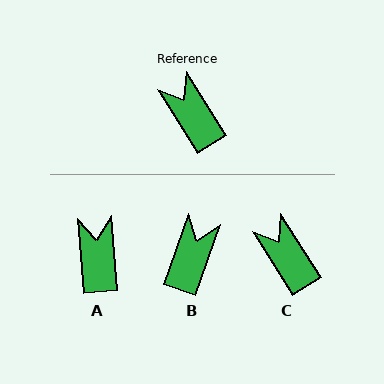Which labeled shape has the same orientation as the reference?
C.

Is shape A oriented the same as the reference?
No, it is off by about 28 degrees.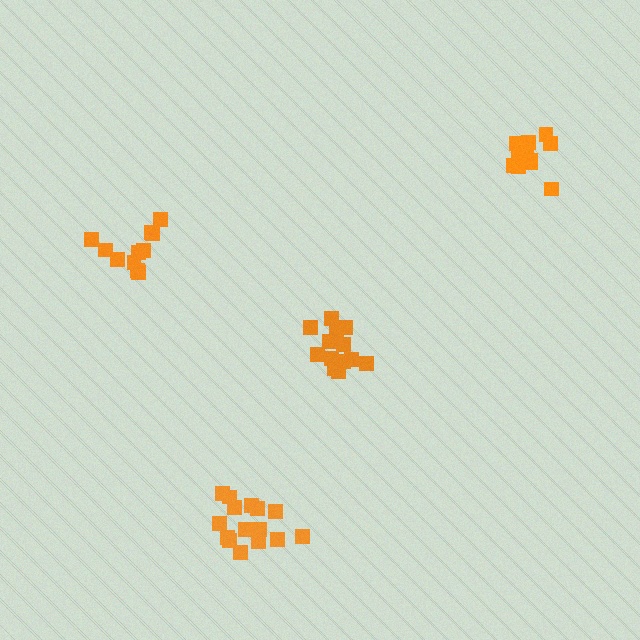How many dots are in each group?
Group 1: 15 dots, Group 2: 11 dots, Group 3: 14 dots, Group 4: 14 dots (54 total).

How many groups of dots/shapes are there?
There are 4 groups.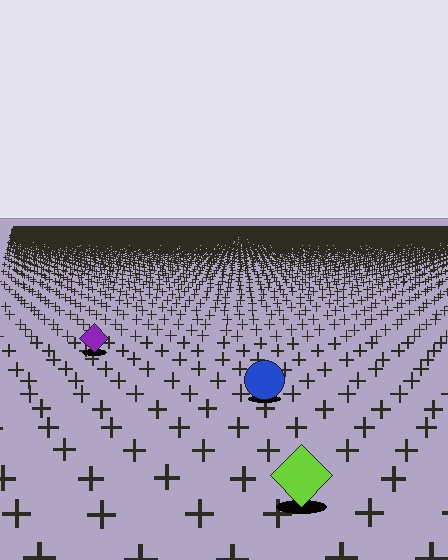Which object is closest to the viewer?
The lime diamond is closest. The texture marks near it are larger and more spread out.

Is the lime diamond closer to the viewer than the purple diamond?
Yes. The lime diamond is closer — you can tell from the texture gradient: the ground texture is coarser near it.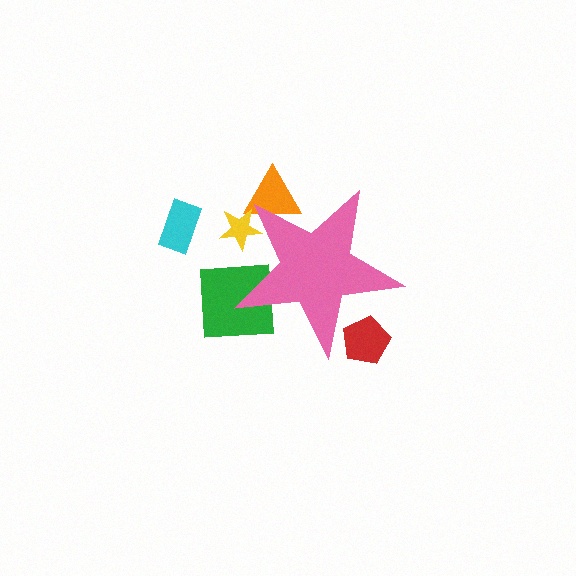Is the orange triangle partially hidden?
Yes, the orange triangle is partially hidden behind the pink star.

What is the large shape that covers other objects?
A pink star.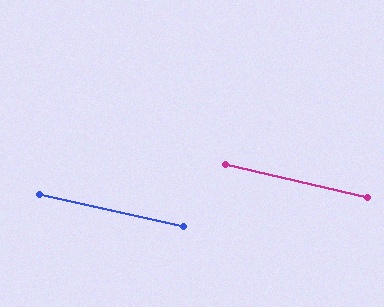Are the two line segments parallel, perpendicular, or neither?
Parallel — their directions differ by only 0.6°.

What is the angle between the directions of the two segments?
Approximately 1 degree.